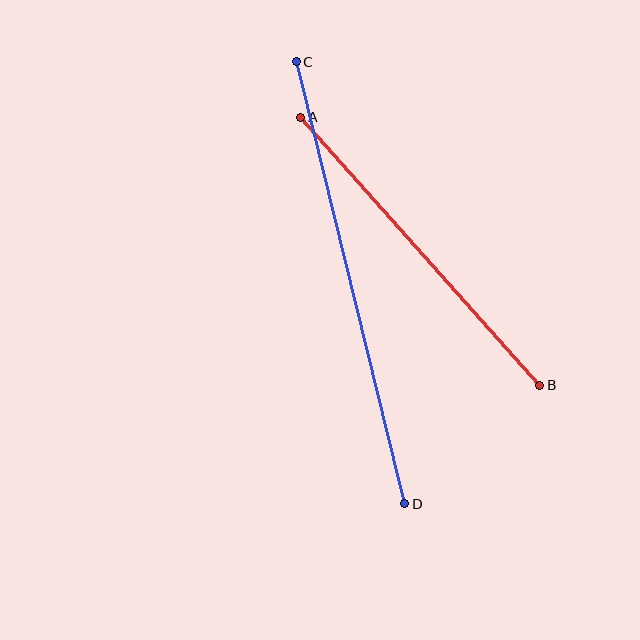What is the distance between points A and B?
The distance is approximately 359 pixels.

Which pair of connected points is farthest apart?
Points C and D are farthest apart.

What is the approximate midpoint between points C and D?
The midpoint is at approximately (351, 283) pixels.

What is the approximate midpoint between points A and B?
The midpoint is at approximately (420, 251) pixels.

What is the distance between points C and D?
The distance is approximately 455 pixels.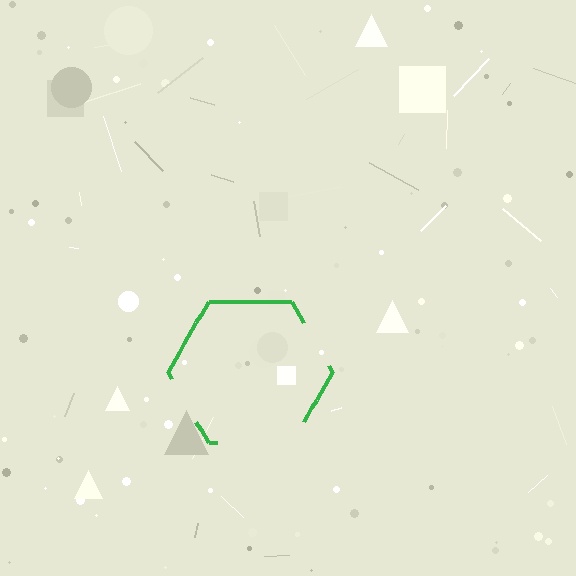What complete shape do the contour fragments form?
The contour fragments form a hexagon.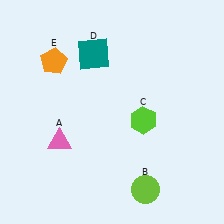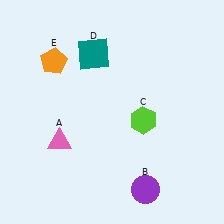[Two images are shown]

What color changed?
The circle (B) changed from lime in Image 1 to purple in Image 2.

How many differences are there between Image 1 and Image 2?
There is 1 difference between the two images.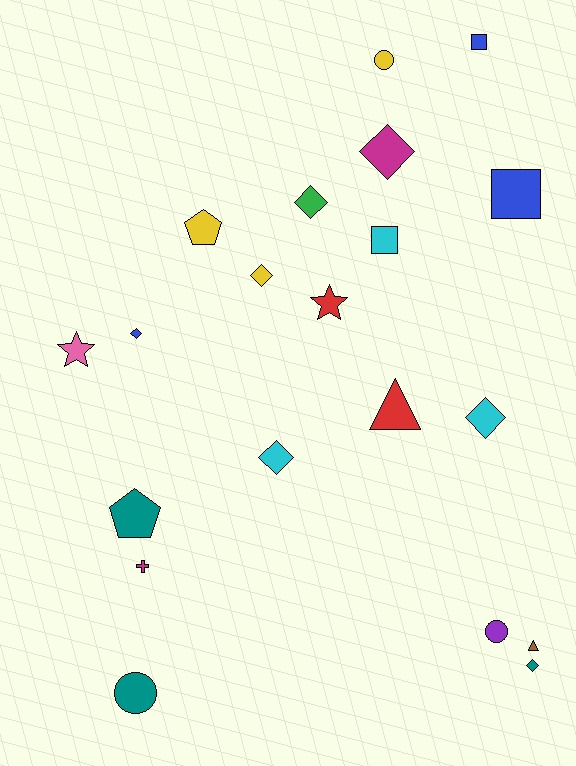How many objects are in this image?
There are 20 objects.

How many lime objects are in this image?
There are no lime objects.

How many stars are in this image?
There are 2 stars.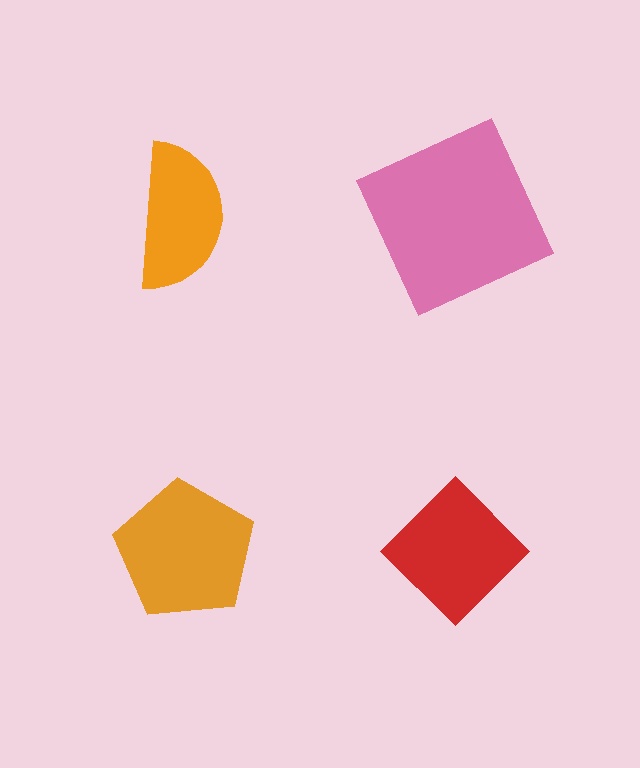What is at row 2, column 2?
A red diamond.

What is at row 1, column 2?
A pink square.